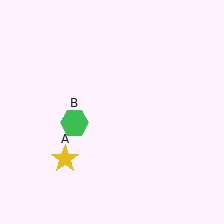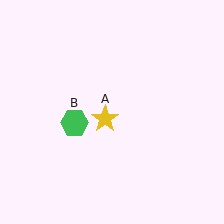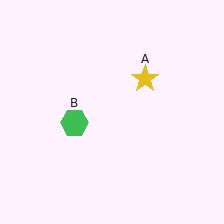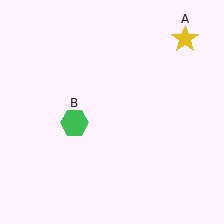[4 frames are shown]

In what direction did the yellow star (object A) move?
The yellow star (object A) moved up and to the right.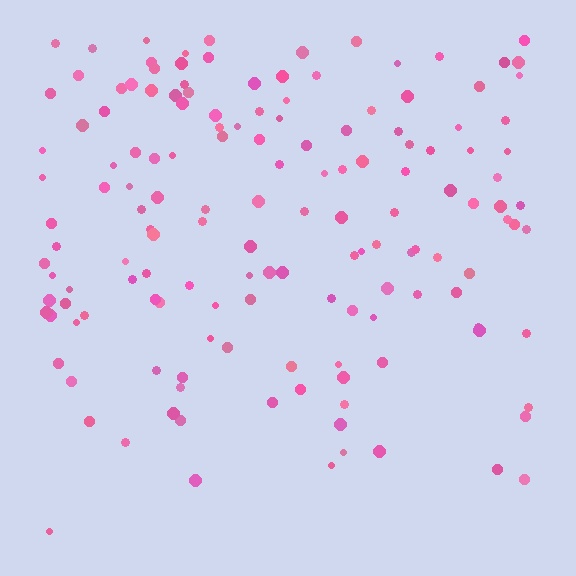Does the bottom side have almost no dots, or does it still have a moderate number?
Still a moderate number, just noticeably fewer than the top.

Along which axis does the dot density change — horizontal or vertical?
Vertical.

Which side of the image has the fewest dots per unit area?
The bottom.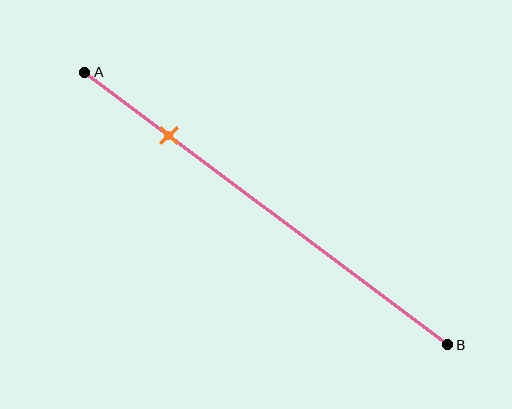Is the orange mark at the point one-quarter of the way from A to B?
Yes, the mark is approximately at the one-quarter point.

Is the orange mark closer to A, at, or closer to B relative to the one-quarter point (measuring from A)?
The orange mark is approximately at the one-quarter point of segment AB.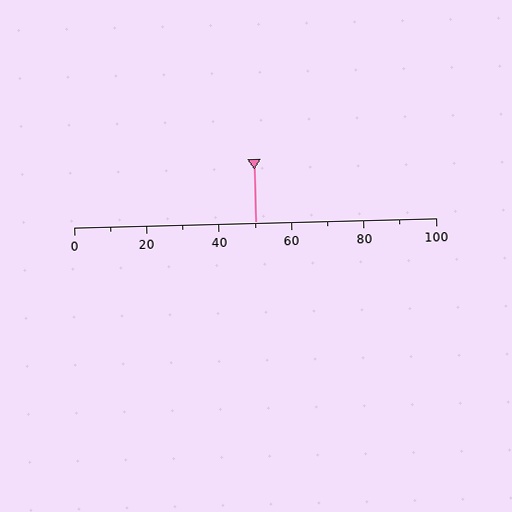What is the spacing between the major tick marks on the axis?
The major ticks are spaced 20 apart.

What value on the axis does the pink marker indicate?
The marker indicates approximately 50.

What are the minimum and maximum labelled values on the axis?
The axis runs from 0 to 100.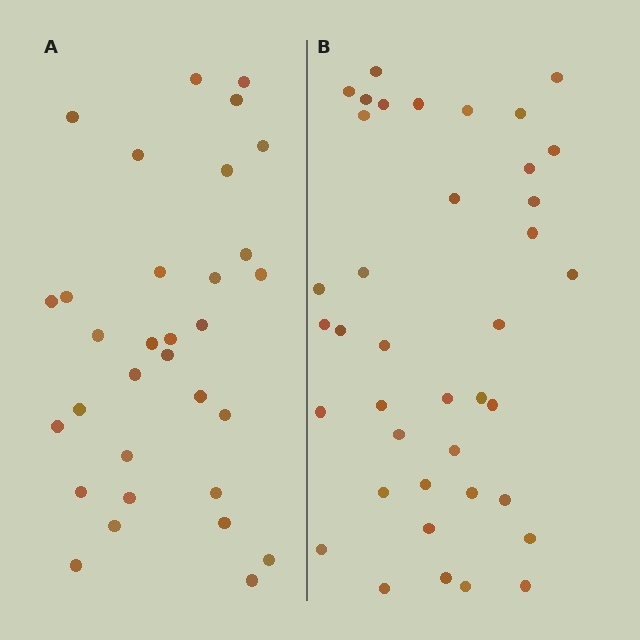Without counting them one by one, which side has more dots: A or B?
Region B (the right region) has more dots.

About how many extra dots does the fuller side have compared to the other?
Region B has roughly 8 or so more dots than region A.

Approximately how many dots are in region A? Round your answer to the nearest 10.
About 30 dots. (The exact count is 32, which rounds to 30.)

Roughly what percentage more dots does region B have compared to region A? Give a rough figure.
About 20% more.